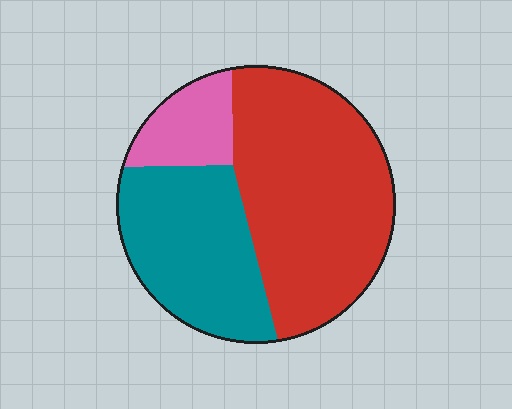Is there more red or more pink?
Red.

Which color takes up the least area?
Pink, at roughly 10%.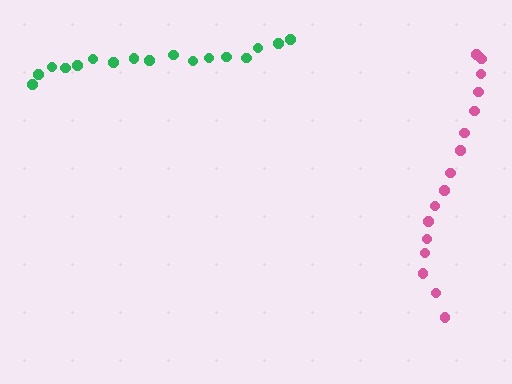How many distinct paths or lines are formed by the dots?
There are 2 distinct paths.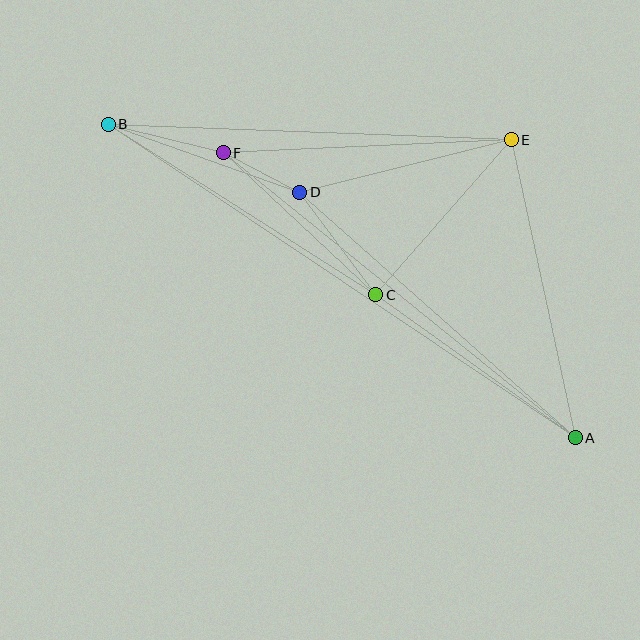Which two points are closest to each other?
Points D and F are closest to each other.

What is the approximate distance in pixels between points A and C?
The distance between A and C is approximately 246 pixels.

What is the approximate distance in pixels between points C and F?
The distance between C and F is approximately 208 pixels.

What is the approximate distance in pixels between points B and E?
The distance between B and E is approximately 403 pixels.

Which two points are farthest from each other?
Points A and B are farthest from each other.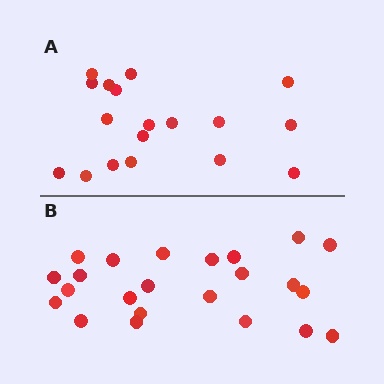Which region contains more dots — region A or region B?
Region B (the bottom region) has more dots.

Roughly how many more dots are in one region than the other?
Region B has about 5 more dots than region A.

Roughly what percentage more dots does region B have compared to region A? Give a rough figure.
About 30% more.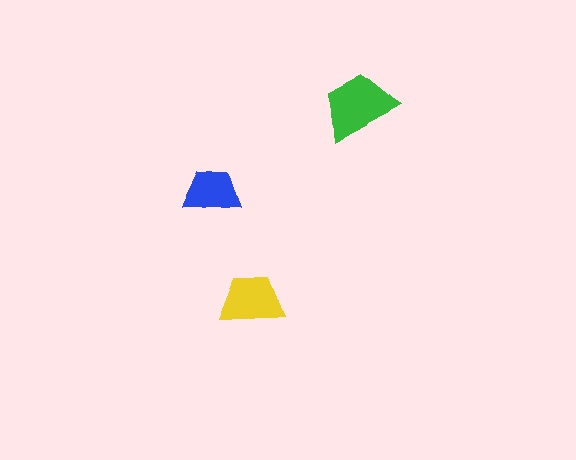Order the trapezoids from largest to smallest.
the green one, the yellow one, the blue one.